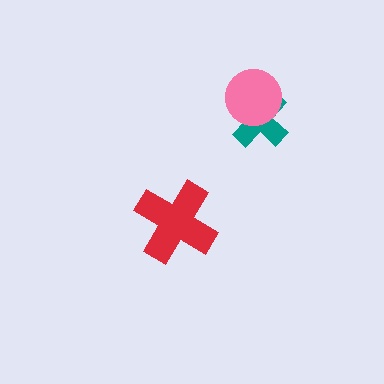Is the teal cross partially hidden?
Yes, it is partially covered by another shape.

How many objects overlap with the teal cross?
1 object overlaps with the teal cross.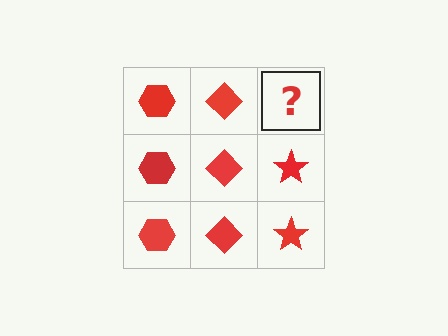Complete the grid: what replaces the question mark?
The question mark should be replaced with a red star.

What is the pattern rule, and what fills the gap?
The rule is that each column has a consistent shape. The gap should be filled with a red star.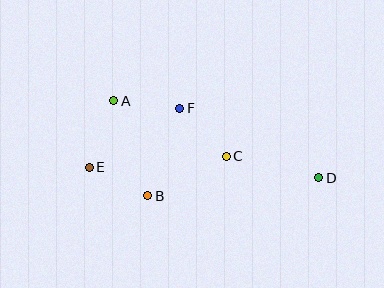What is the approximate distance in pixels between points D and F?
The distance between D and F is approximately 155 pixels.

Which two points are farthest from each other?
Points D and E are farthest from each other.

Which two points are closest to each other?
Points B and E are closest to each other.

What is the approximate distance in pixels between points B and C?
The distance between B and C is approximately 88 pixels.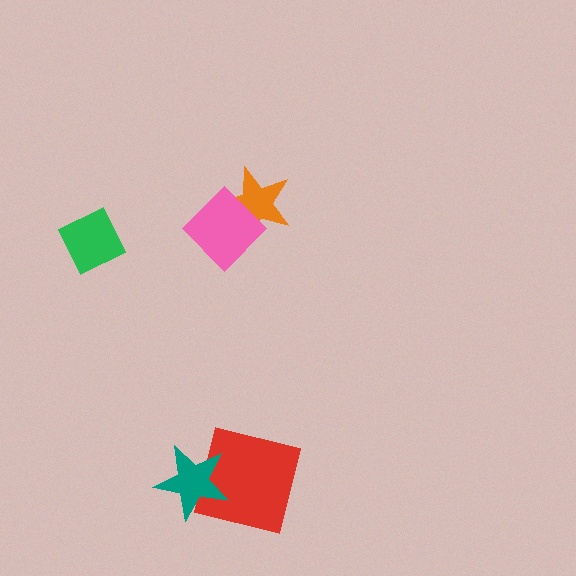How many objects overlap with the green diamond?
0 objects overlap with the green diamond.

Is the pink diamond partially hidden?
No, no other shape covers it.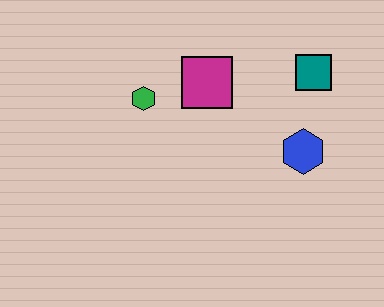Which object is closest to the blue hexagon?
The teal square is closest to the blue hexagon.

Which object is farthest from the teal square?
The green hexagon is farthest from the teal square.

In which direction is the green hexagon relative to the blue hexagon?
The green hexagon is to the left of the blue hexagon.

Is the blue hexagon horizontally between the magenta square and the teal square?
Yes